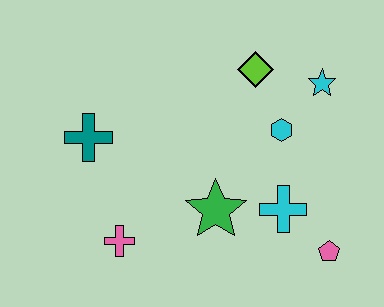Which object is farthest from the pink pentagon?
The teal cross is farthest from the pink pentagon.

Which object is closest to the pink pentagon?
The cyan cross is closest to the pink pentagon.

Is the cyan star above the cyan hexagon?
Yes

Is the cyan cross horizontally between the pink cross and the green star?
No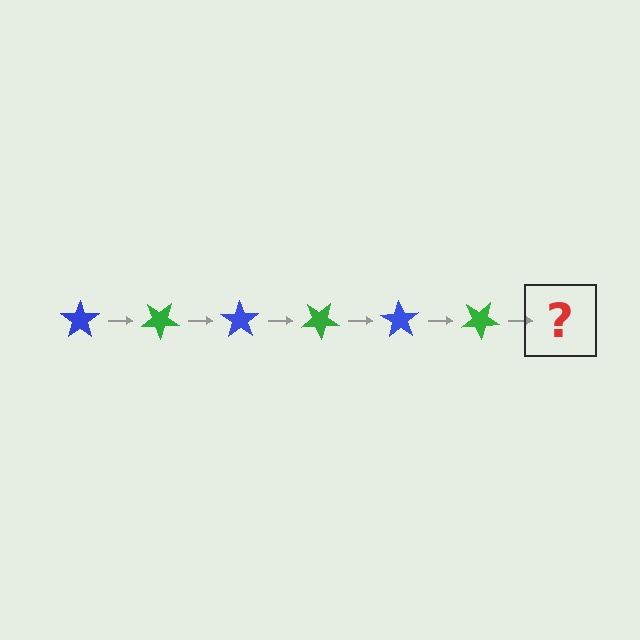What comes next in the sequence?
The next element should be a blue star, rotated 210 degrees from the start.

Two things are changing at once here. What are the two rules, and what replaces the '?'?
The two rules are that it rotates 35 degrees each step and the color cycles through blue and green. The '?' should be a blue star, rotated 210 degrees from the start.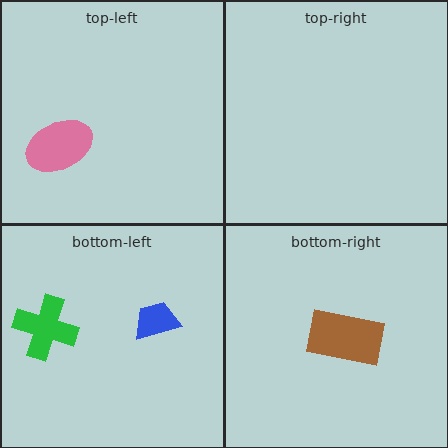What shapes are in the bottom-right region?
The brown rectangle.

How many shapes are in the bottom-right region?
1.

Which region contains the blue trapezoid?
The bottom-left region.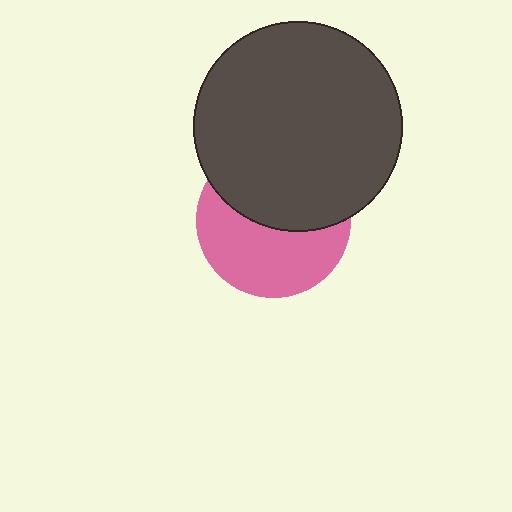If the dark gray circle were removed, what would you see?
You would see the complete pink circle.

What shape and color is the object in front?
The object in front is a dark gray circle.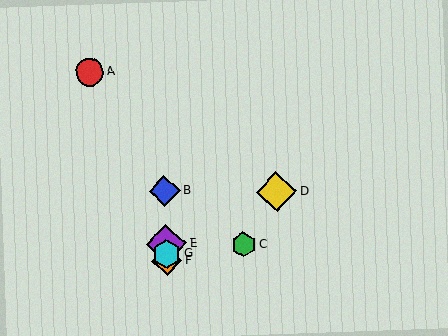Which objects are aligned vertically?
Objects B, E, F, G are aligned vertically.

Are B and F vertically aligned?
Yes, both are at x≈164.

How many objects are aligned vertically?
4 objects (B, E, F, G) are aligned vertically.